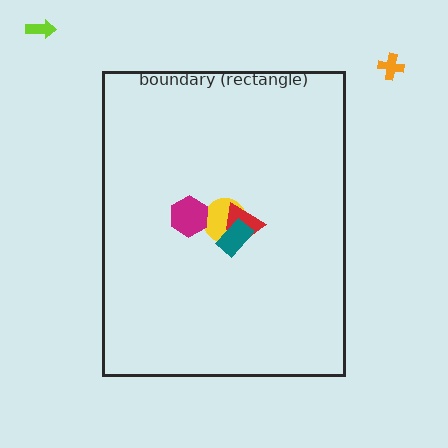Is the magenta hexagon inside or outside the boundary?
Inside.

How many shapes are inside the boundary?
4 inside, 2 outside.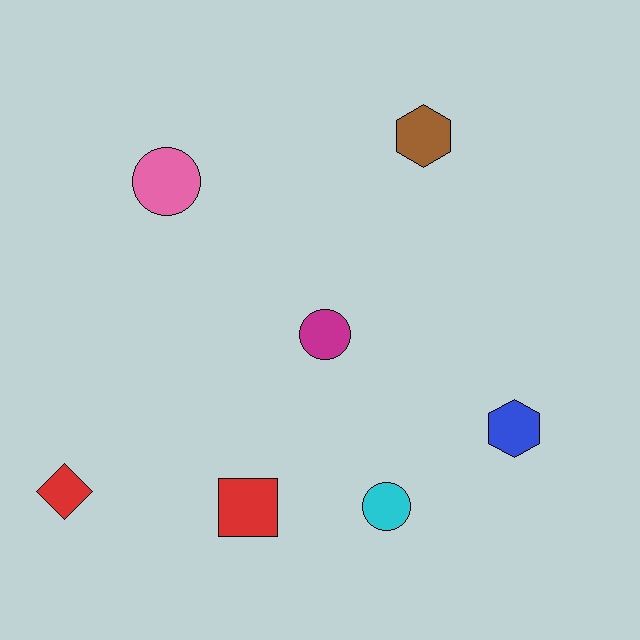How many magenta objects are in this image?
There is 1 magenta object.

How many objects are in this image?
There are 7 objects.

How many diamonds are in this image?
There is 1 diamond.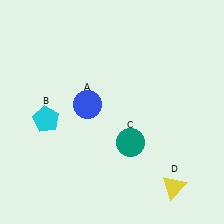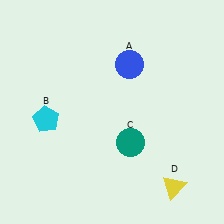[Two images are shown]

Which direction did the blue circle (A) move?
The blue circle (A) moved right.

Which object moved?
The blue circle (A) moved right.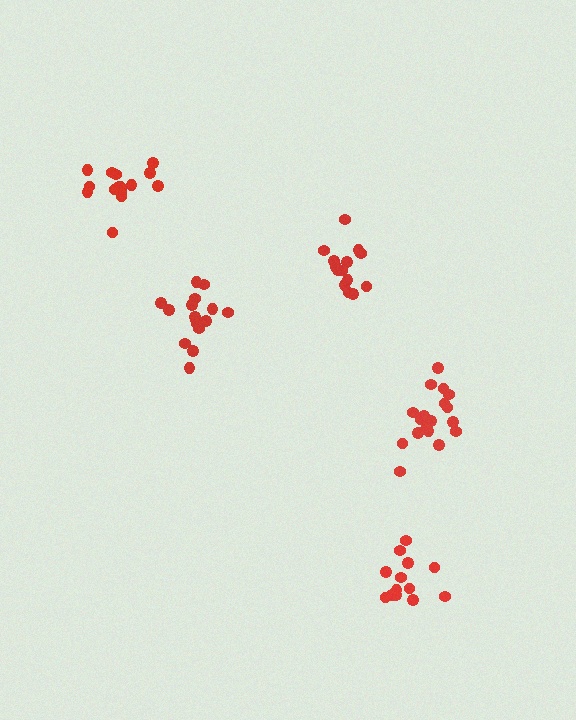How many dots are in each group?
Group 1: 16 dots, Group 2: 14 dots, Group 3: 16 dots, Group 4: 18 dots, Group 5: 13 dots (77 total).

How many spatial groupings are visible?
There are 5 spatial groupings.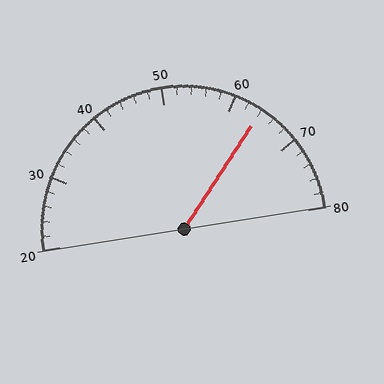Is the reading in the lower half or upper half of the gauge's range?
The reading is in the upper half of the range (20 to 80).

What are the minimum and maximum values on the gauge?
The gauge ranges from 20 to 80.